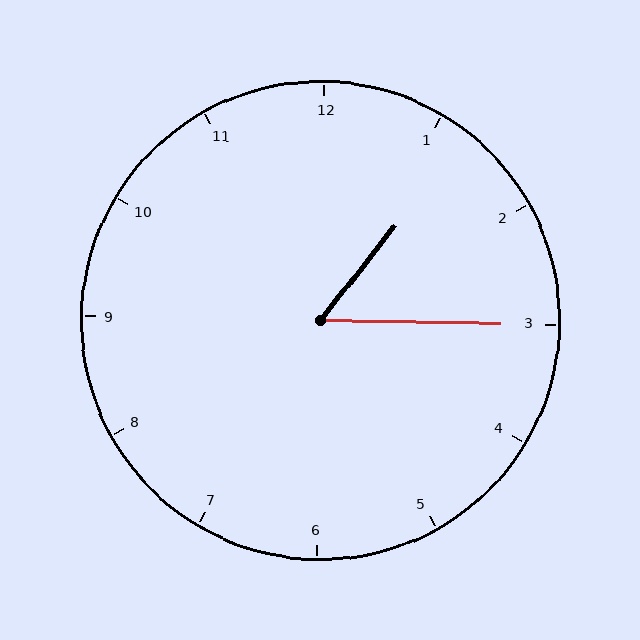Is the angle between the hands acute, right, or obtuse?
It is acute.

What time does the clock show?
1:15.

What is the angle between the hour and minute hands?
Approximately 52 degrees.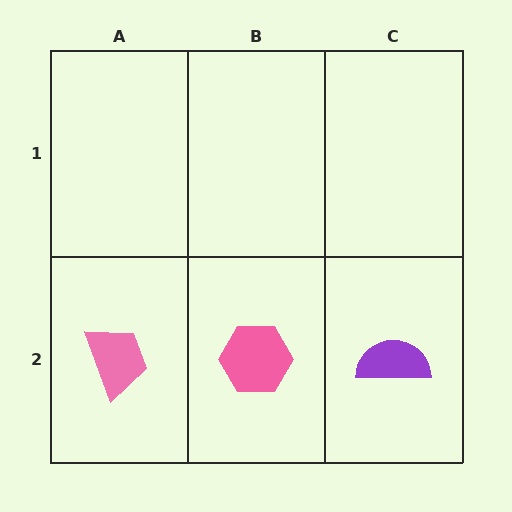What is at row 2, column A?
A pink trapezoid.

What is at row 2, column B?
A pink hexagon.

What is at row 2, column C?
A purple semicircle.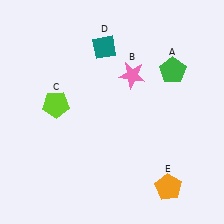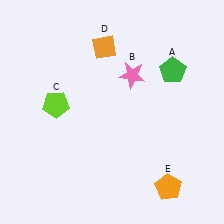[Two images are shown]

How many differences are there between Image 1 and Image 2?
There is 1 difference between the two images.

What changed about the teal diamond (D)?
In Image 1, D is teal. In Image 2, it changed to orange.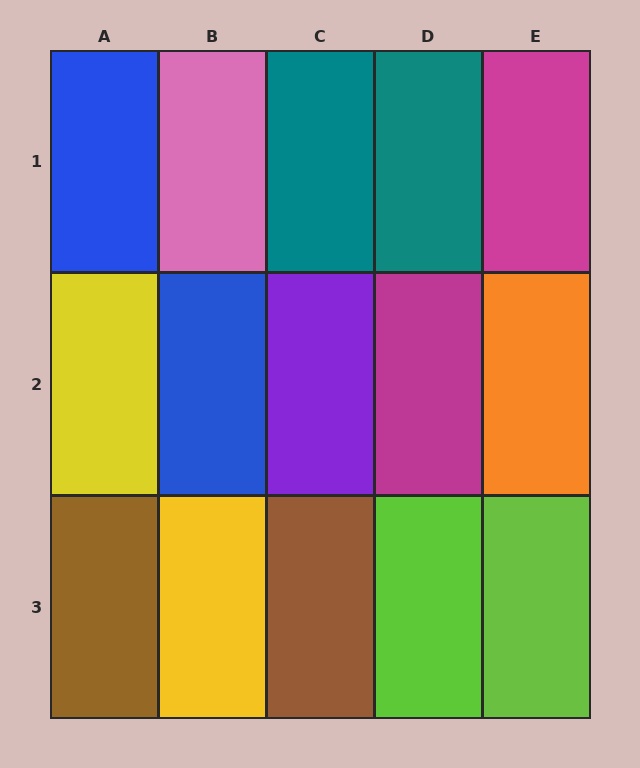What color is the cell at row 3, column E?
Lime.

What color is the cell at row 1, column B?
Pink.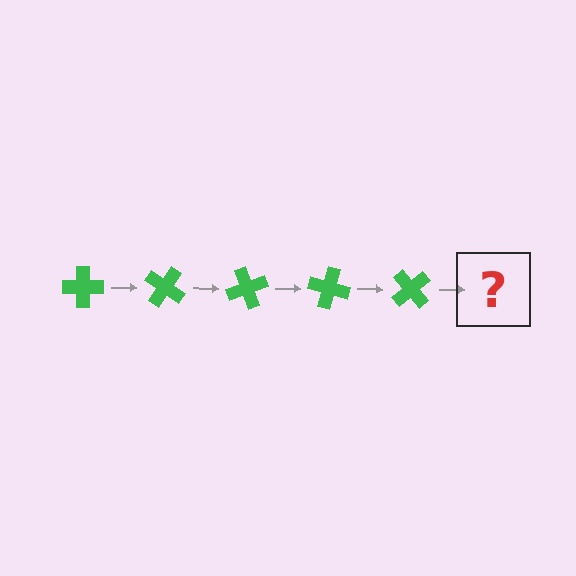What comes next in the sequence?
The next element should be a green cross rotated 175 degrees.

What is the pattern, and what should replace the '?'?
The pattern is that the cross rotates 35 degrees each step. The '?' should be a green cross rotated 175 degrees.